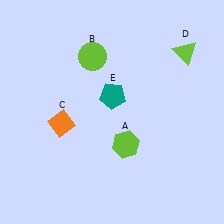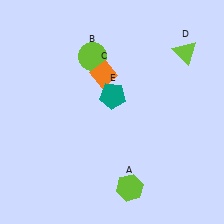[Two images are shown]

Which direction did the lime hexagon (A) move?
The lime hexagon (A) moved down.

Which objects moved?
The objects that moved are: the lime hexagon (A), the orange diamond (C).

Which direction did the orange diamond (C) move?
The orange diamond (C) moved up.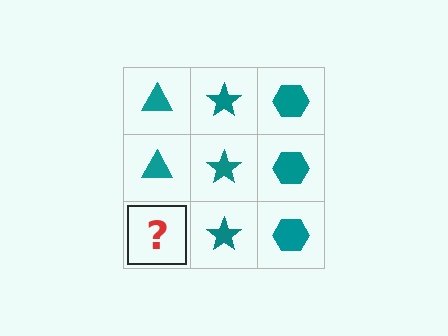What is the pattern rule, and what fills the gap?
The rule is that each column has a consistent shape. The gap should be filled with a teal triangle.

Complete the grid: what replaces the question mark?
The question mark should be replaced with a teal triangle.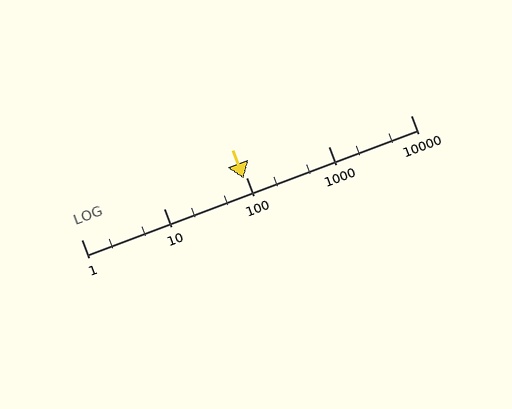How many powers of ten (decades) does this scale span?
The scale spans 4 decades, from 1 to 10000.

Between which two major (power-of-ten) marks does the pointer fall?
The pointer is between 10 and 100.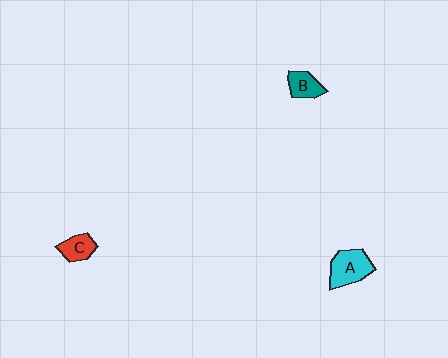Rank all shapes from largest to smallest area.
From largest to smallest: A (cyan), C (red), B (teal).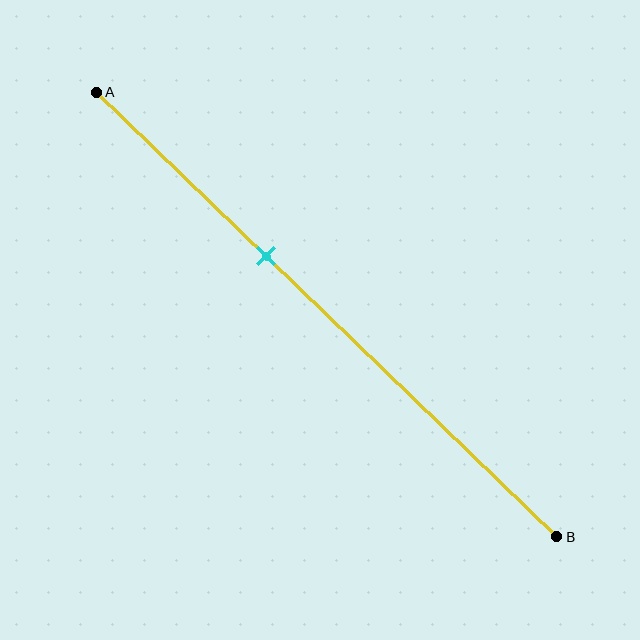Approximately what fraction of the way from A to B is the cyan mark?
The cyan mark is approximately 35% of the way from A to B.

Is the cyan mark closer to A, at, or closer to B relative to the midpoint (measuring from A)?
The cyan mark is closer to point A than the midpoint of segment AB.